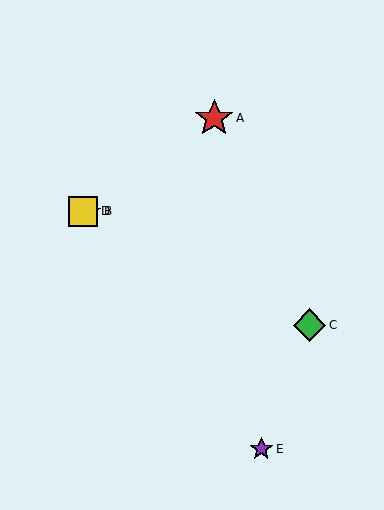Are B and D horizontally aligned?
Yes, both are at y≈211.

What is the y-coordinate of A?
Object A is at y≈118.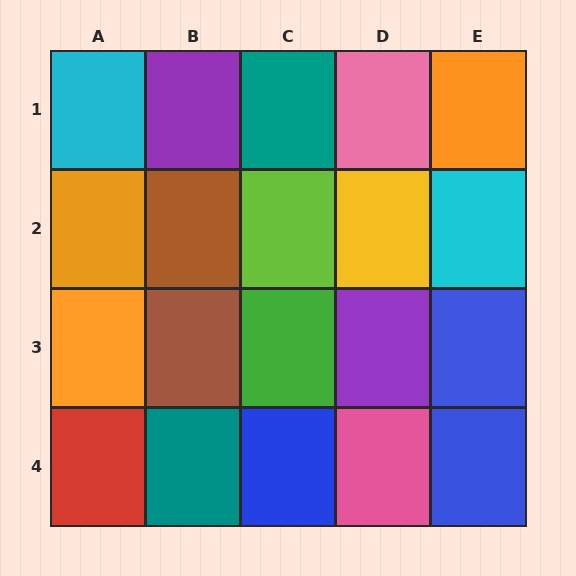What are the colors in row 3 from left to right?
Orange, brown, green, purple, blue.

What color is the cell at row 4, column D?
Pink.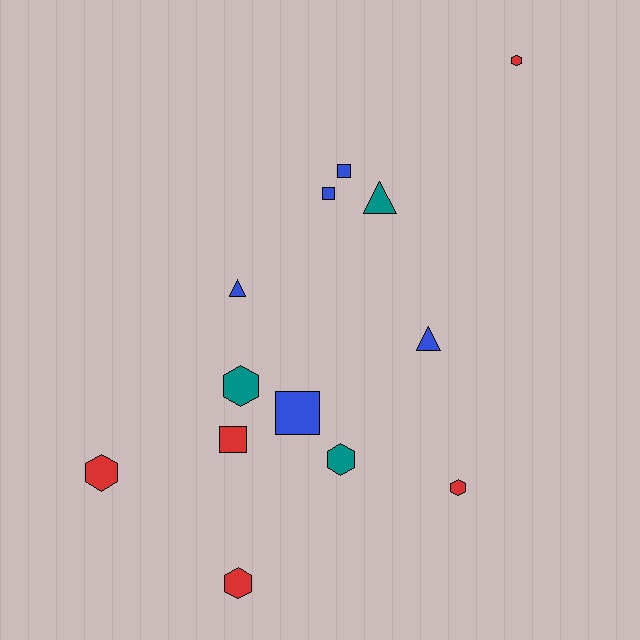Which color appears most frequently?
Red, with 5 objects.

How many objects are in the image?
There are 13 objects.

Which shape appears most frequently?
Hexagon, with 6 objects.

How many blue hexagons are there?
There are no blue hexagons.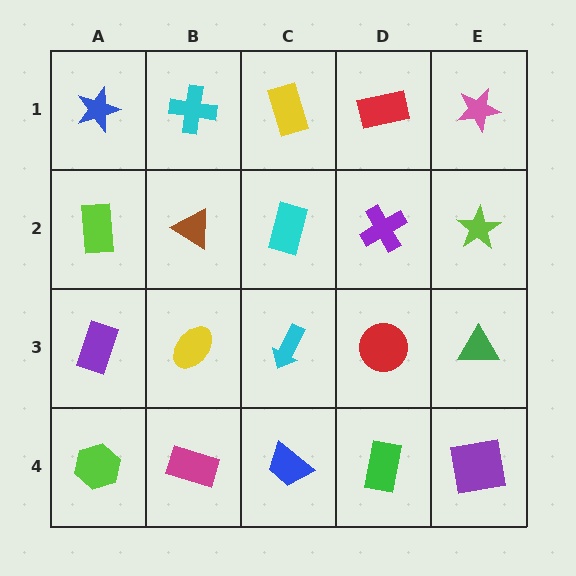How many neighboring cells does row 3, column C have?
4.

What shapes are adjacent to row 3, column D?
A purple cross (row 2, column D), a green rectangle (row 4, column D), a cyan arrow (row 3, column C), a green triangle (row 3, column E).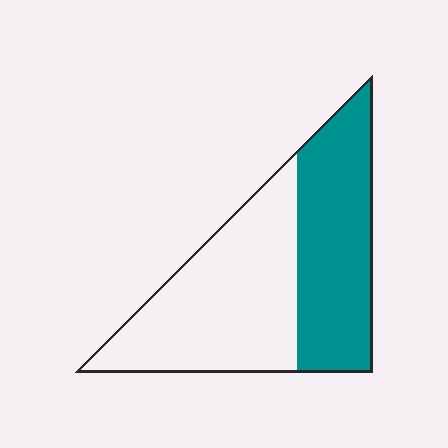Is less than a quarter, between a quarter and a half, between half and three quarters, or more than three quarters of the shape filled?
Between a quarter and a half.